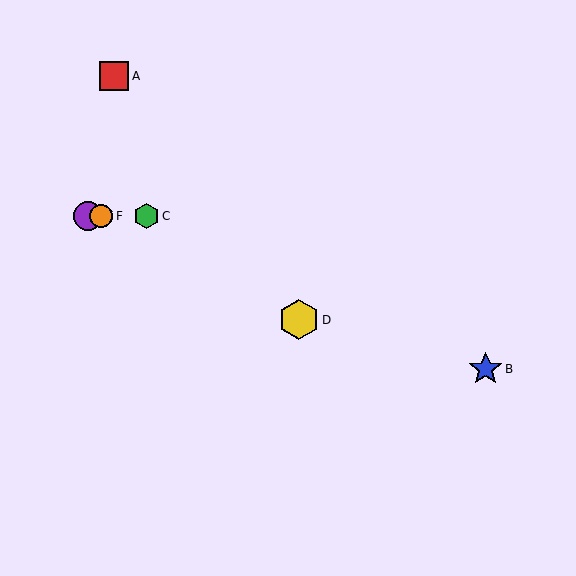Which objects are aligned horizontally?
Objects C, E, F are aligned horizontally.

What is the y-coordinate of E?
Object E is at y≈216.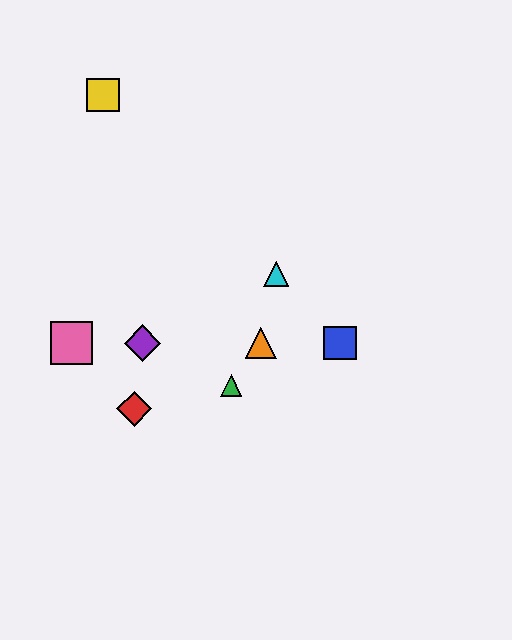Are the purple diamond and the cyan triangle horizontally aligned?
No, the purple diamond is at y≈343 and the cyan triangle is at y≈274.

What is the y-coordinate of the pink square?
The pink square is at y≈343.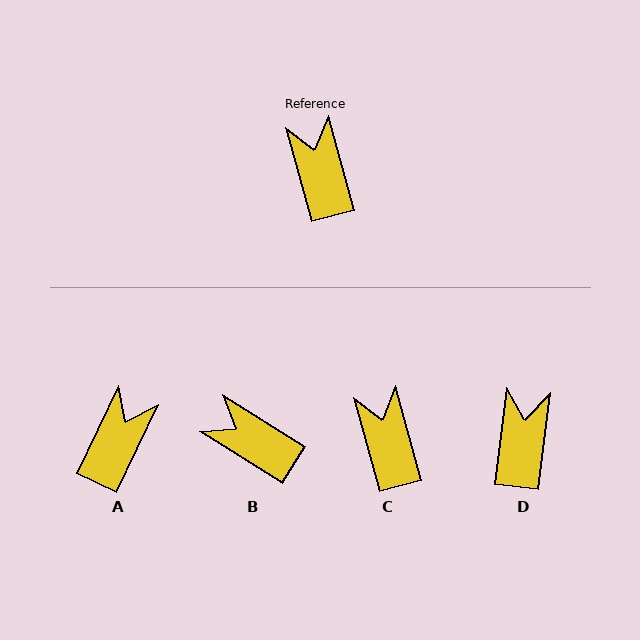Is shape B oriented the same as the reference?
No, it is off by about 43 degrees.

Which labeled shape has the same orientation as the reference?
C.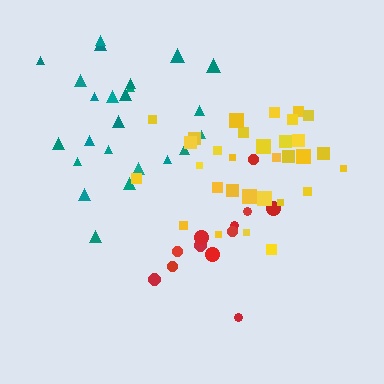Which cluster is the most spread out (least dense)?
Red.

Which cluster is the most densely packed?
Teal.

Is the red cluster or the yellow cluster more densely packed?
Yellow.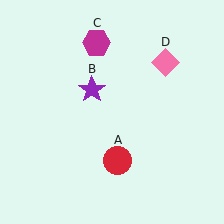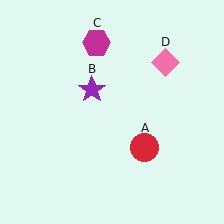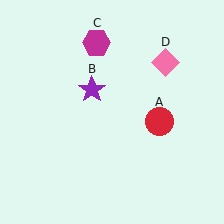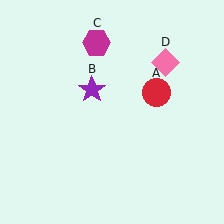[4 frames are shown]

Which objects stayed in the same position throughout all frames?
Purple star (object B) and magenta hexagon (object C) and pink diamond (object D) remained stationary.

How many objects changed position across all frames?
1 object changed position: red circle (object A).